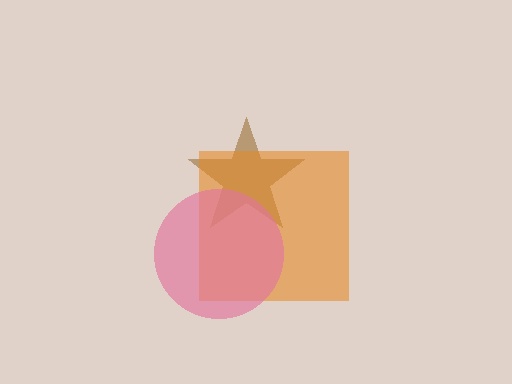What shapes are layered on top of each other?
The layered shapes are: a brown star, an orange square, a pink circle.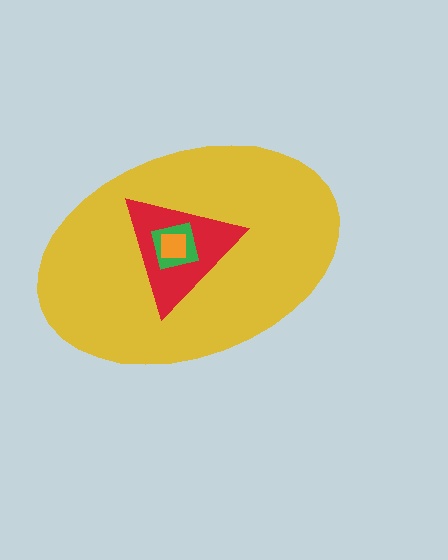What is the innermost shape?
The orange square.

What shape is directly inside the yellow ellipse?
The red triangle.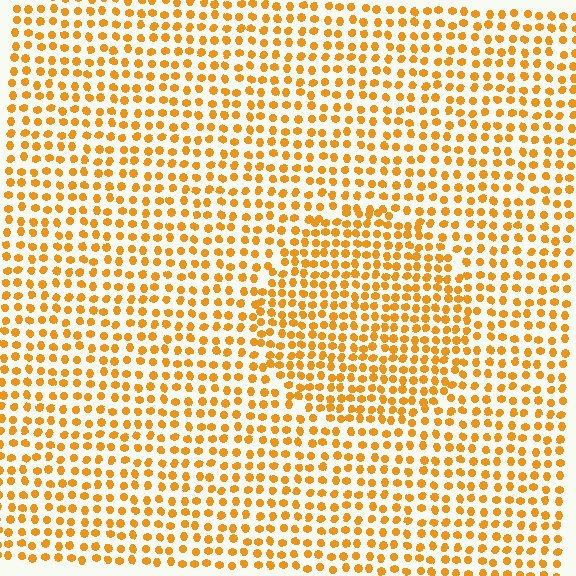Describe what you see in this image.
The image contains small orange elements arranged at two different densities. A circle-shaped region is visible where the elements are more densely packed than the surrounding area.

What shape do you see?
I see a circle.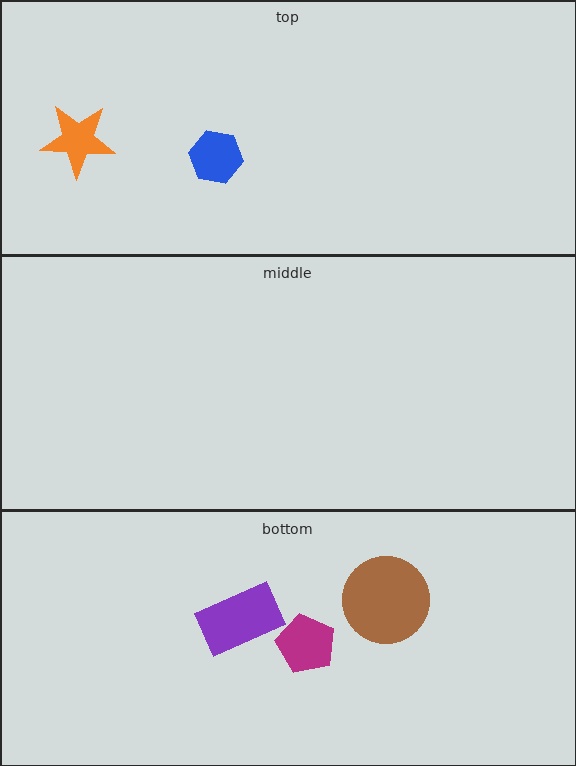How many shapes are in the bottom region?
3.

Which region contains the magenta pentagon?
The bottom region.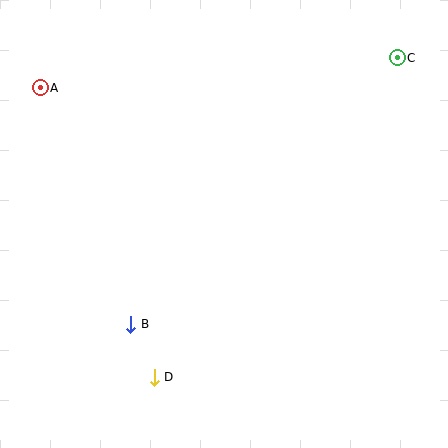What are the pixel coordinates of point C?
Point C is at (397, 58).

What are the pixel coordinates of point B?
Point B is at (131, 324).